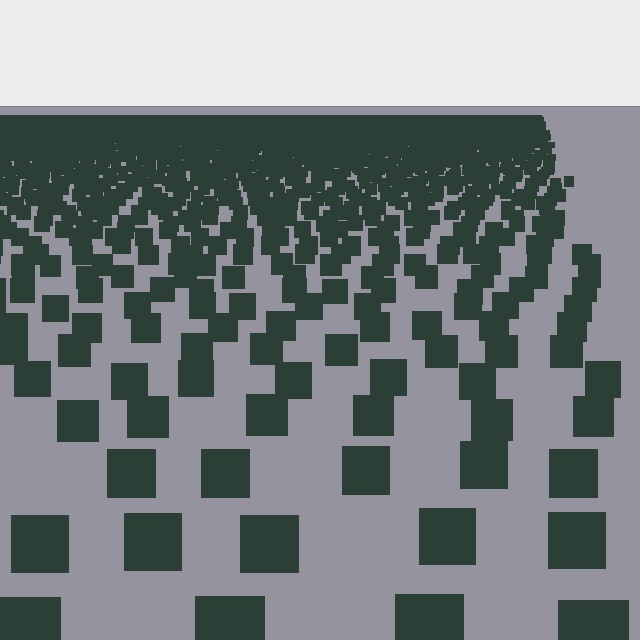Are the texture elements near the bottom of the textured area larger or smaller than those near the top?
Larger. Near the bottom, elements are closer to the viewer and appear at a bigger on-screen size.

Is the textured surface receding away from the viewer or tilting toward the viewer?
The surface is receding away from the viewer. Texture elements get smaller and denser toward the top.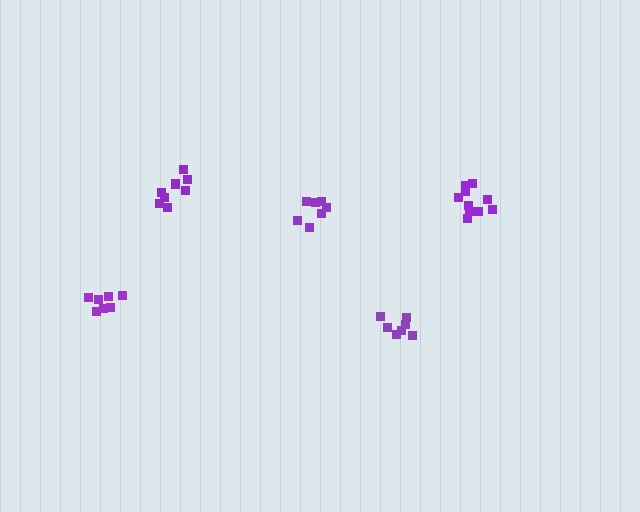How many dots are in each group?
Group 1: 10 dots, Group 2: 8 dots, Group 3: 7 dots, Group 4: 7 dots, Group 5: 7 dots (39 total).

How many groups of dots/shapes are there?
There are 5 groups.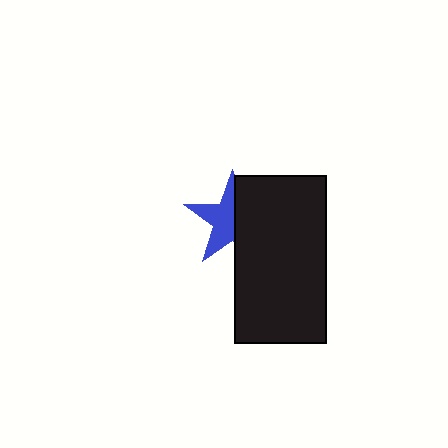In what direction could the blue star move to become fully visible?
The blue star could move left. That would shift it out from behind the black rectangle entirely.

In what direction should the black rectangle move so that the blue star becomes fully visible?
The black rectangle should move right. That is the shortest direction to clear the overlap and leave the blue star fully visible.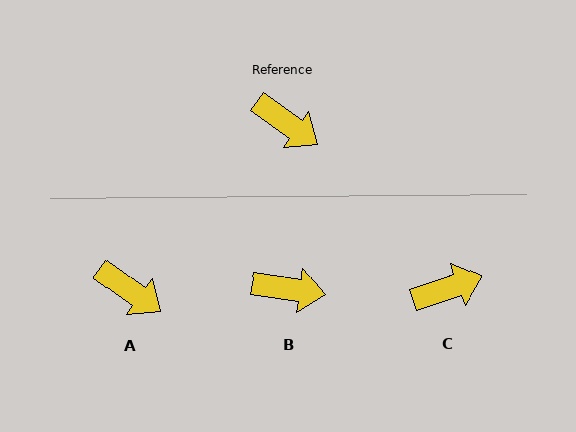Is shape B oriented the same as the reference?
No, it is off by about 27 degrees.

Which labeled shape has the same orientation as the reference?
A.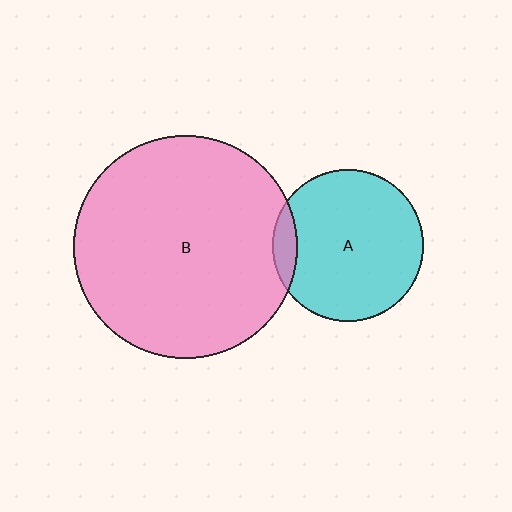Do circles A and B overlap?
Yes.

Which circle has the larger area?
Circle B (pink).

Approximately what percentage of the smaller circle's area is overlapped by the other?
Approximately 10%.